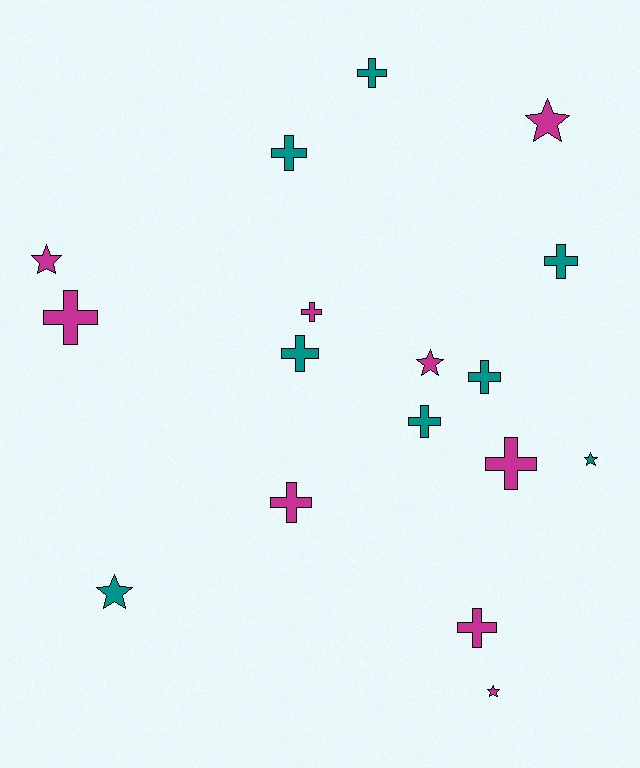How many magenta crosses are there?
There are 5 magenta crosses.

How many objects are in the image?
There are 17 objects.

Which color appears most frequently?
Magenta, with 9 objects.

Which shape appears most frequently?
Cross, with 11 objects.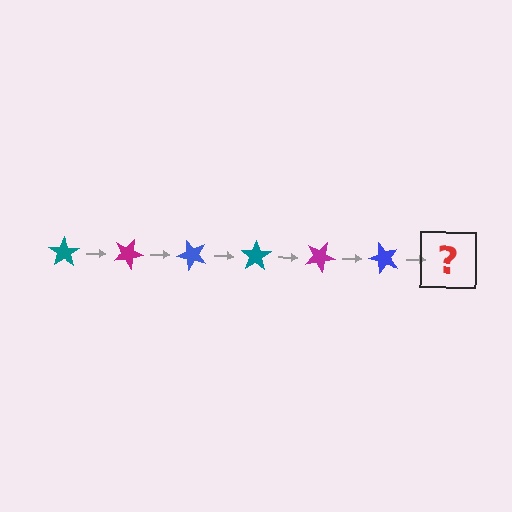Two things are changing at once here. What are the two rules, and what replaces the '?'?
The two rules are that it rotates 25 degrees each step and the color cycles through teal, magenta, and blue. The '?' should be a teal star, rotated 150 degrees from the start.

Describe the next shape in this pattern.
It should be a teal star, rotated 150 degrees from the start.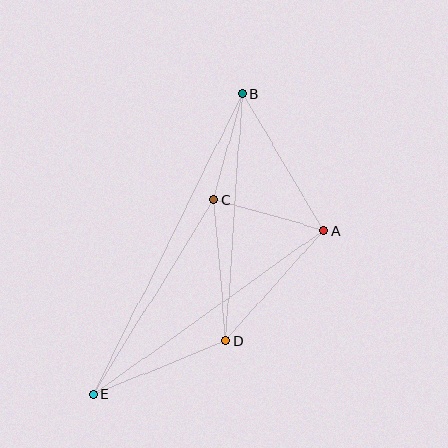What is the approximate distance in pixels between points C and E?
The distance between C and E is approximately 229 pixels.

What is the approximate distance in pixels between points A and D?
The distance between A and D is approximately 147 pixels.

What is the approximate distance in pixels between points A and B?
The distance between A and B is approximately 159 pixels.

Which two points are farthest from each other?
Points B and E are farthest from each other.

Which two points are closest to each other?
Points B and C are closest to each other.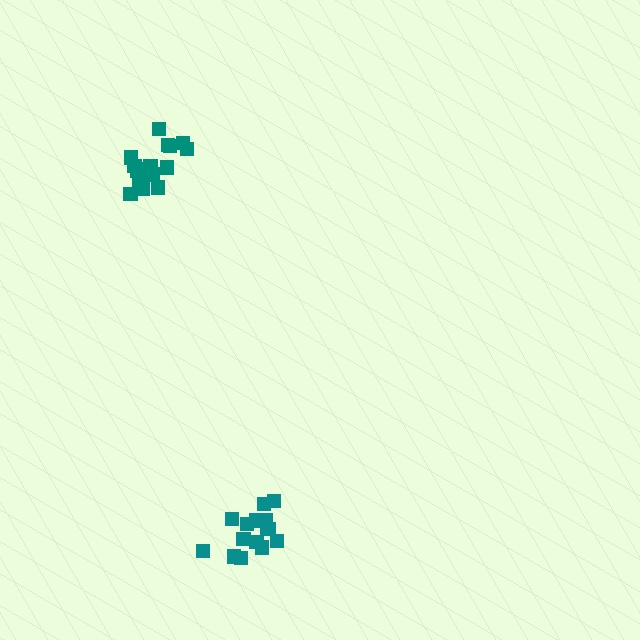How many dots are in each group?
Group 1: 16 dots, Group 2: 15 dots (31 total).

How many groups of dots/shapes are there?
There are 2 groups.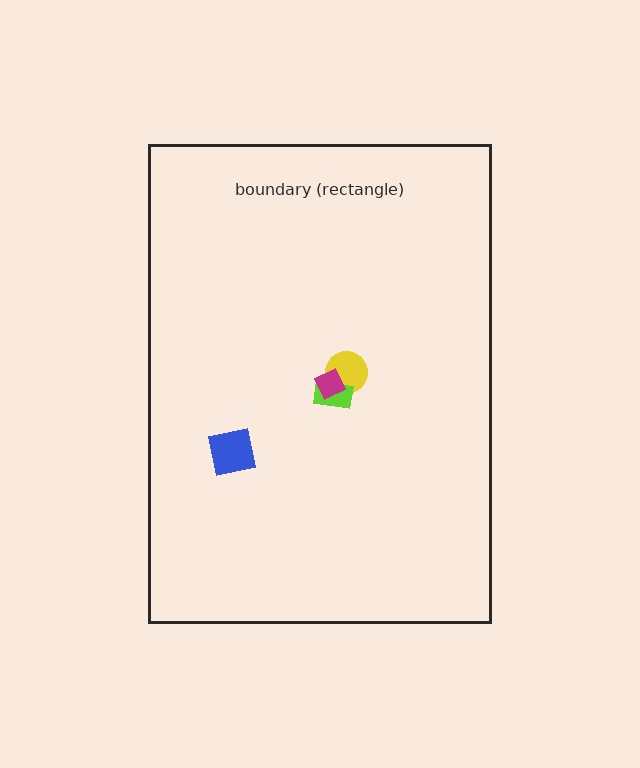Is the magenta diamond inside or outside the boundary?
Inside.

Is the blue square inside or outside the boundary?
Inside.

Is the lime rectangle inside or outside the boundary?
Inside.